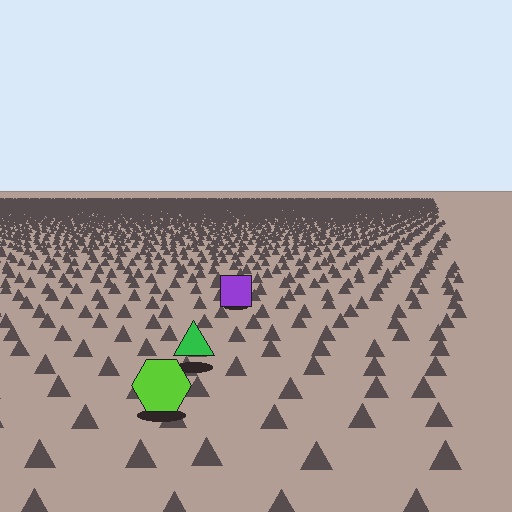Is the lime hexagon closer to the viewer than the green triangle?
Yes. The lime hexagon is closer — you can tell from the texture gradient: the ground texture is coarser near it.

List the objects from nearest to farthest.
From nearest to farthest: the lime hexagon, the green triangle, the purple square.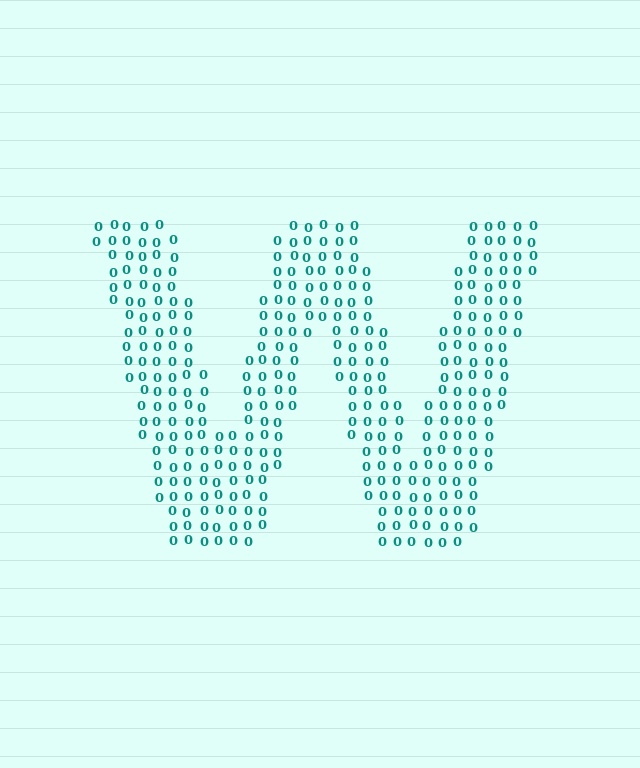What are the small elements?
The small elements are digit 0's.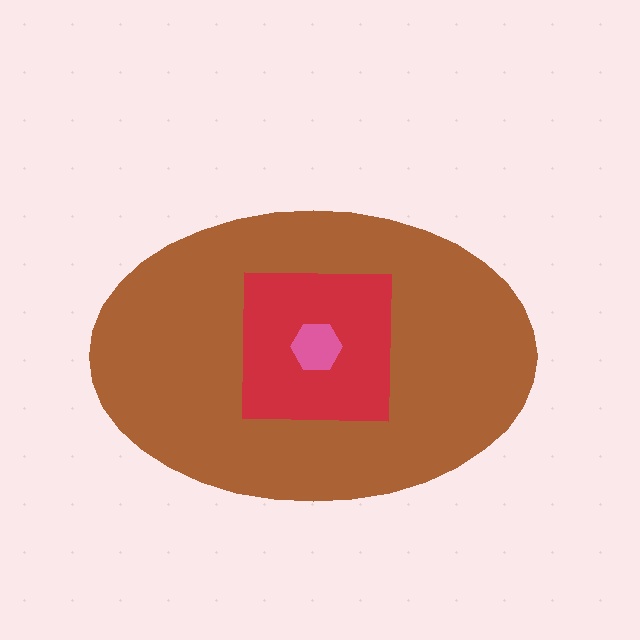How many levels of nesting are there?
3.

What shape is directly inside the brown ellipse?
The red square.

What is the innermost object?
The pink hexagon.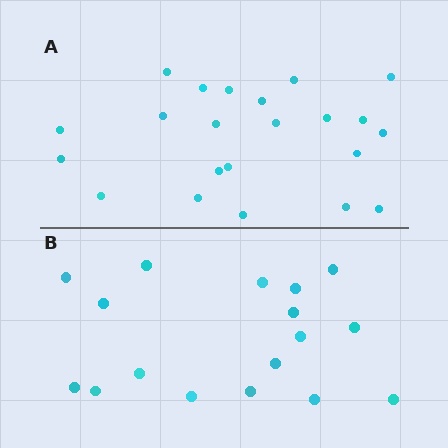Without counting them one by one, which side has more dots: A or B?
Region A (the top region) has more dots.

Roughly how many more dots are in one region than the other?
Region A has about 5 more dots than region B.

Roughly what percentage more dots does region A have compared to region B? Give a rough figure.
About 30% more.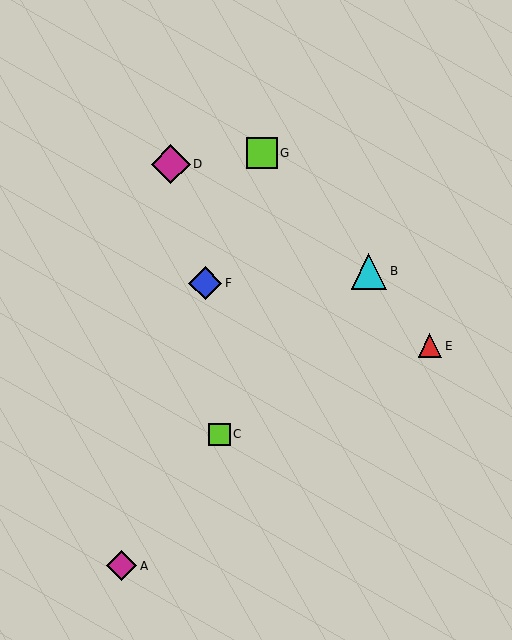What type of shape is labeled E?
Shape E is a red triangle.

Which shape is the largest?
The magenta diamond (labeled D) is the largest.